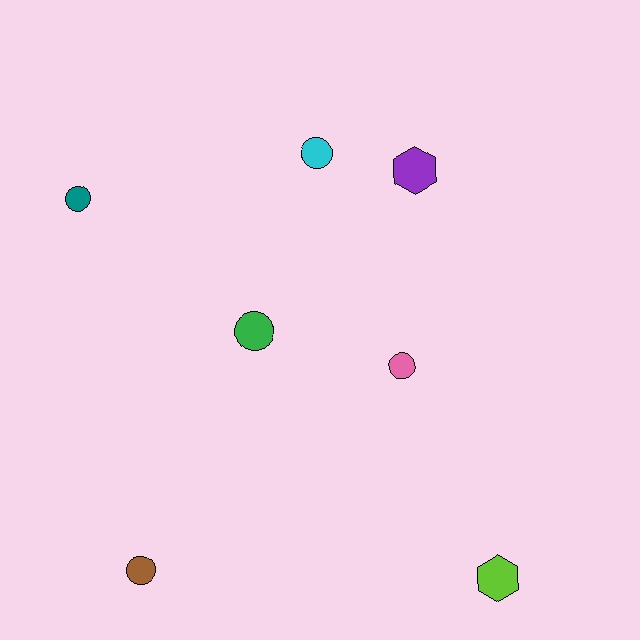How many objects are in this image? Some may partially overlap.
There are 7 objects.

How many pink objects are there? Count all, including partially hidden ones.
There is 1 pink object.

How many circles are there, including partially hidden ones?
There are 5 circles.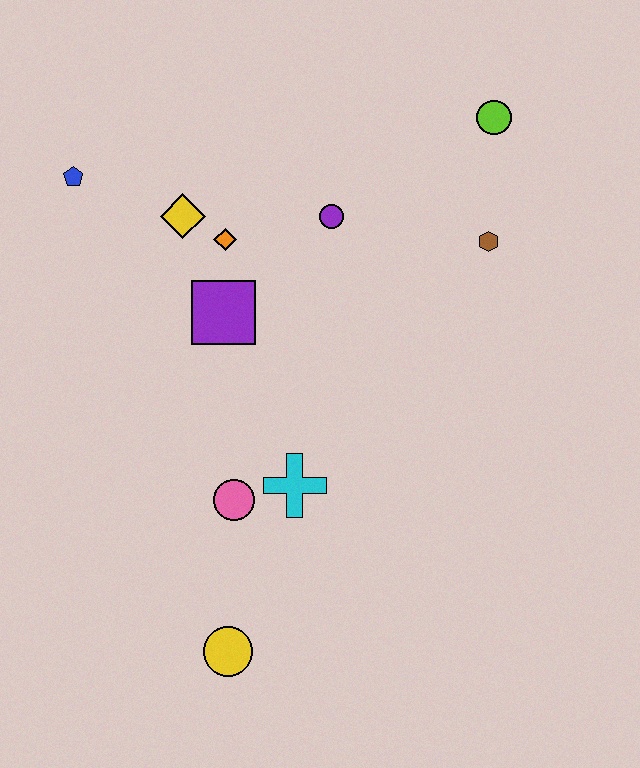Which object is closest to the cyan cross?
The pink circle is closest to the cyan cross.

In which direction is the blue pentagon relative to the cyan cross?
The blue pentagon is above the cyan cross.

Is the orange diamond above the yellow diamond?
No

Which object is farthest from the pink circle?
The lime circle is farthest from the pink circle.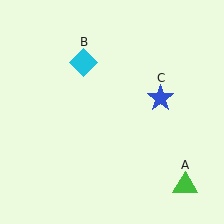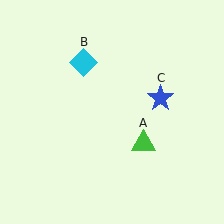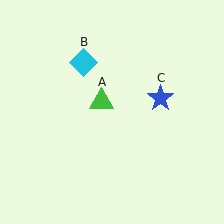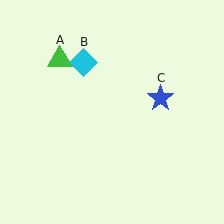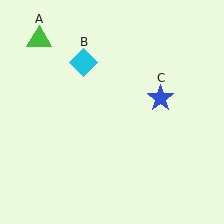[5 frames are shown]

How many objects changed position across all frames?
1 object changed position: green triangle (object A).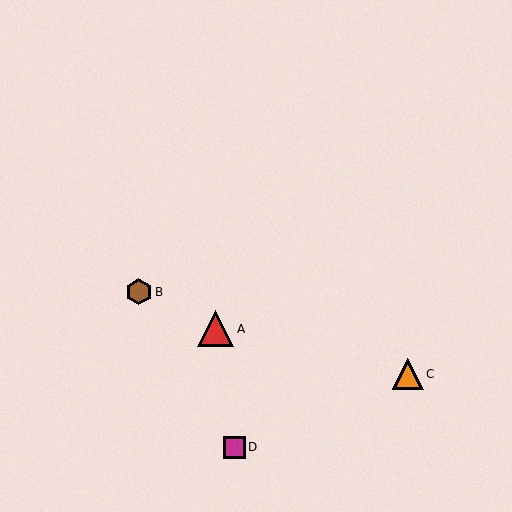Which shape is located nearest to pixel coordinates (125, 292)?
The brown hexagon (labeled B) at (139, 292) is nearest to that location.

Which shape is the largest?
The red triangle (labeled A) is the largest.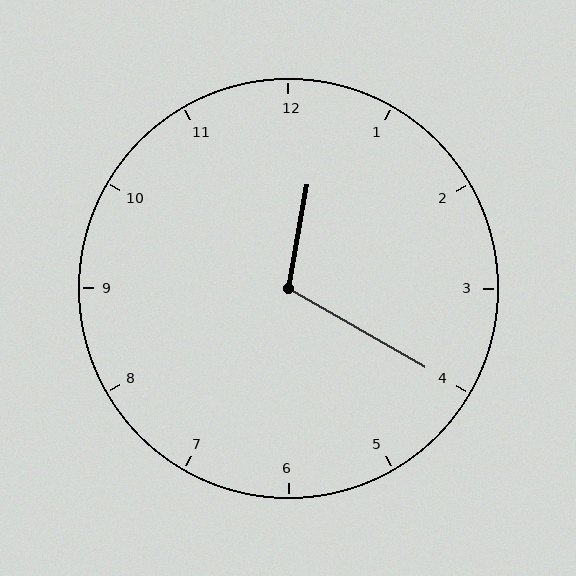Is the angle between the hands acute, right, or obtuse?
It is obtuse.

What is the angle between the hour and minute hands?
Approximately 110 degrees.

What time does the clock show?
12:20.